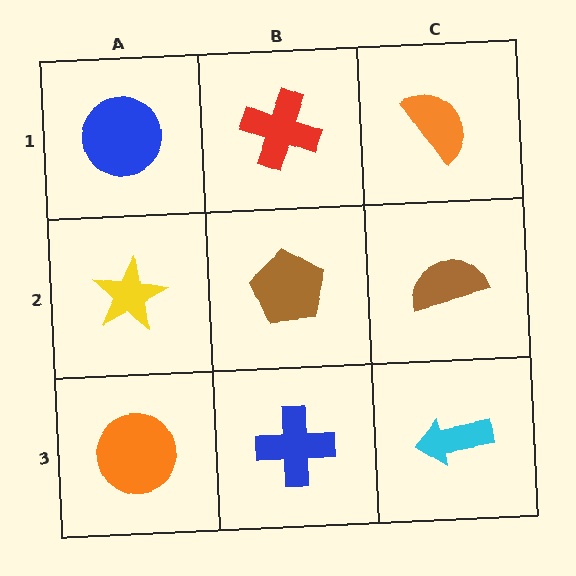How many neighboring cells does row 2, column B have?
4.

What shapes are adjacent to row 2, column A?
A blue circle (row 1, column A), an orange circle (row 3, column A), a brown pentagon (row 2, column B).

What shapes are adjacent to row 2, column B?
A red cross (row 1, column B), a blue cross (row 3, column B), a yellow star (row 2, column A), a brown semicircle (row 2, column C).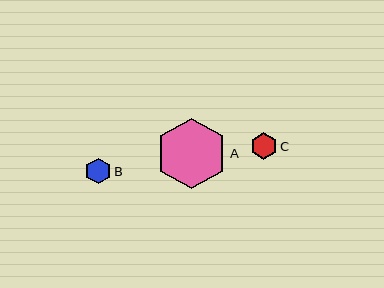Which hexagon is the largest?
Hexagon A is the largest with a size of approximately 71 pixels.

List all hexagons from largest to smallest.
From largest to smallest: A, C, B.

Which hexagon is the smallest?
Hexagon B is the smallest with a size of approximately 26 pixels.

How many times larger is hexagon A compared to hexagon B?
Hexagon A is approximately 2.7 times the size of hexagon B.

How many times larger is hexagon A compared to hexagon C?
Hexagon A is approximately 2.7 times the size of hexagon C.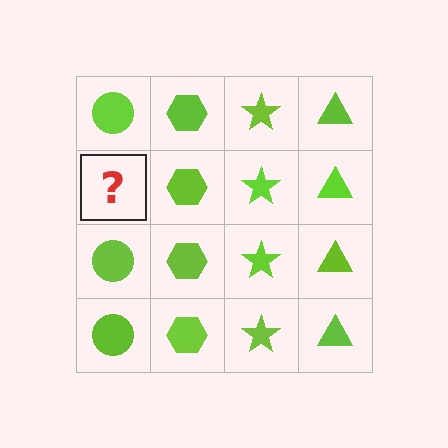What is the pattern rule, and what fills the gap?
The rule is that each column has a consistent shape. The gap should be filled with a lime circle.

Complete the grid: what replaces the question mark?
The question mark should be replaced with a lime circle.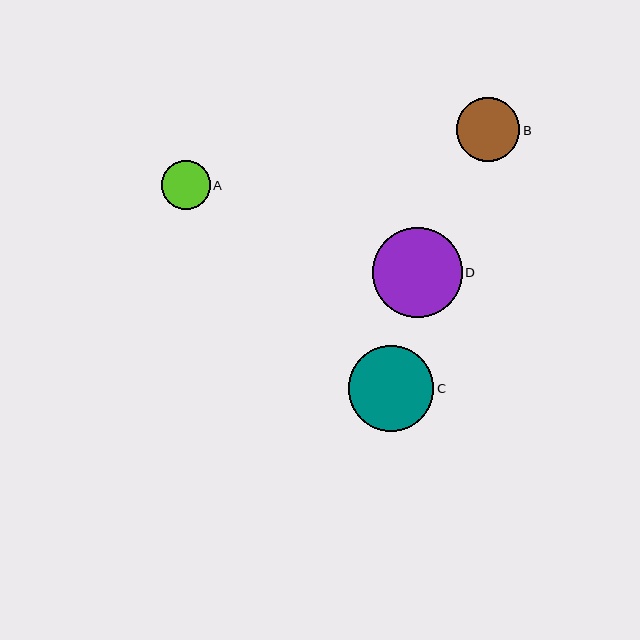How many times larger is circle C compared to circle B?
Circle C is approximately 1.4 times the size of circle B.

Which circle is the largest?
Circle D is the largest with a size of approximately 90 pixels.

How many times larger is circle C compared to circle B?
Circle C is approximately 1.4 times the size of circle B.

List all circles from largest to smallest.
From largest to smallest: D, C, B, A.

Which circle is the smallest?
Circle A is the smallest with a size of approximately 49 pixels.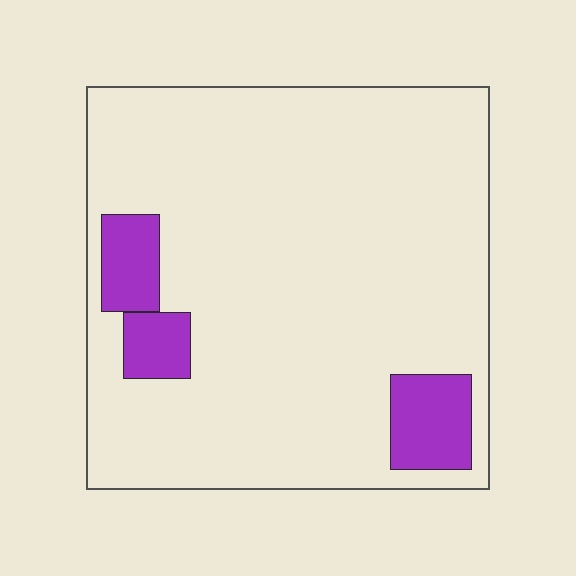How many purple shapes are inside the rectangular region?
3.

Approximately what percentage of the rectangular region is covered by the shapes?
Approximately 10%.